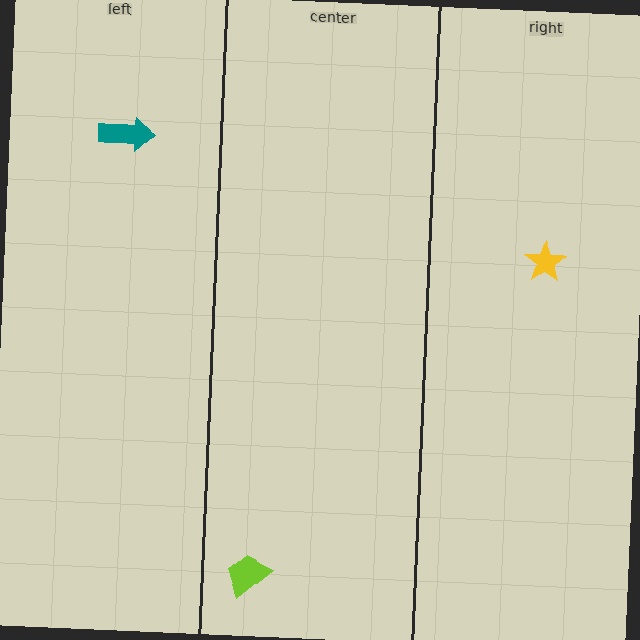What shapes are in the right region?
The yellow star.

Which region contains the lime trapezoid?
The center region.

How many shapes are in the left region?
1.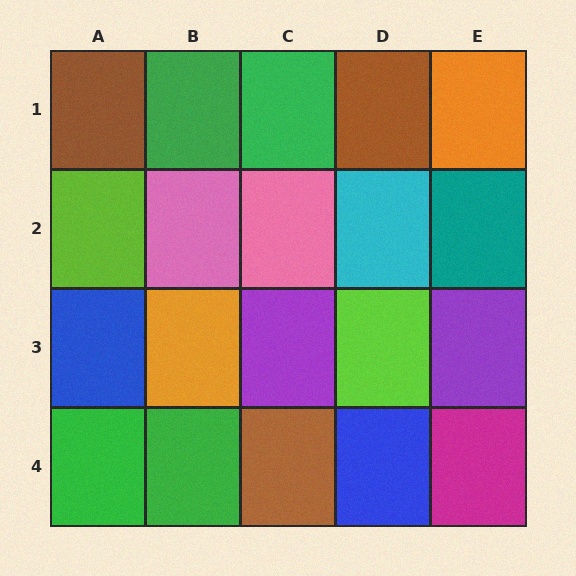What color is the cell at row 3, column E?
Purple.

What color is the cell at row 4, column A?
Green.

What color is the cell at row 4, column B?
Green.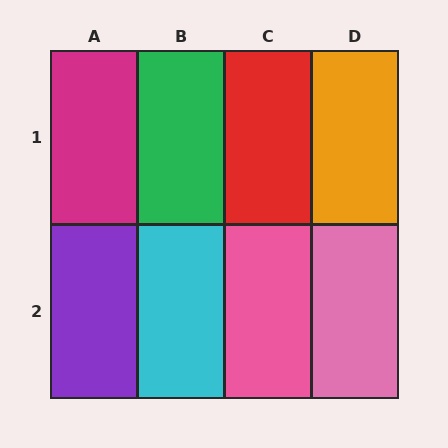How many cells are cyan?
1 cell is cyan.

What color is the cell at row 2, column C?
Pink.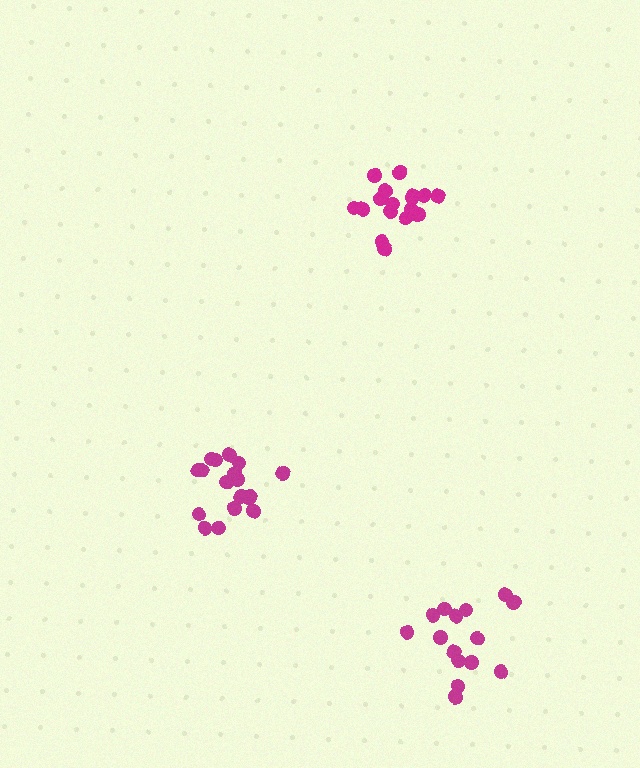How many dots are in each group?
Group 1: 18 dots, Group 2: 15 dots, Group 3: 17 dots (50 total).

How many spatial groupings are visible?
There are 3 spatial groupings.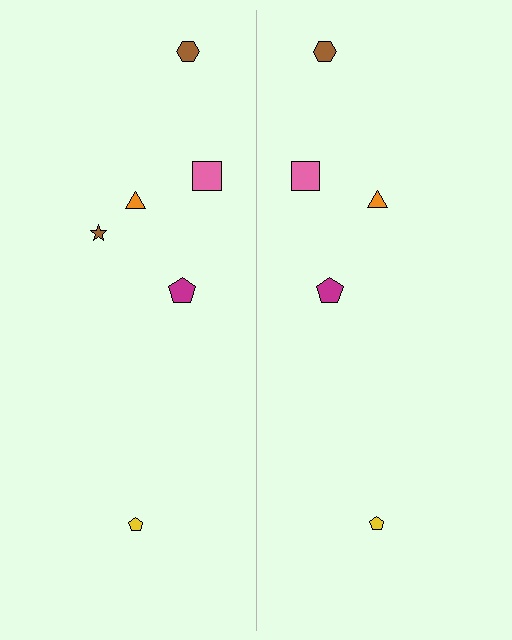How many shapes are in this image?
There are 11 shapes in this image.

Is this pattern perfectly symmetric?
No, the pattern is not perfectly symmetric. A brown star is missing from the right side.